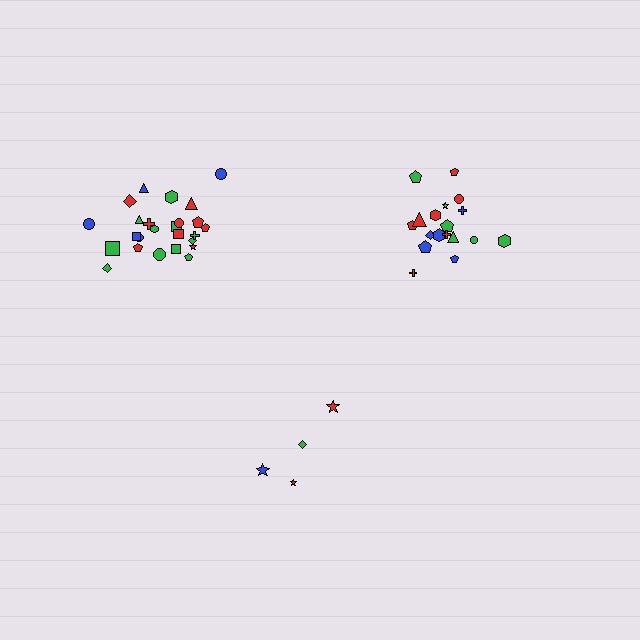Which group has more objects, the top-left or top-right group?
The top-left group.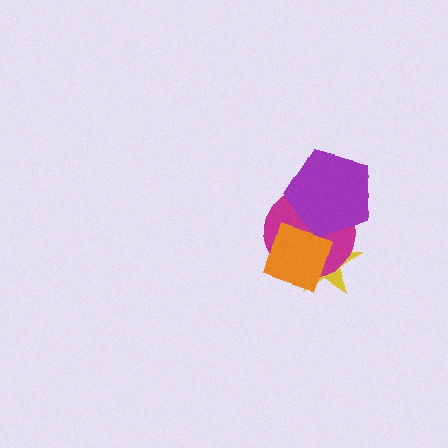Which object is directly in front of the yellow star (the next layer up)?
The magenta circle is directly in front of the yellow star.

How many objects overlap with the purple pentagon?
2 objects overlap with the purple pentagon.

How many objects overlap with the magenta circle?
3 objects overlap with the magenta circle.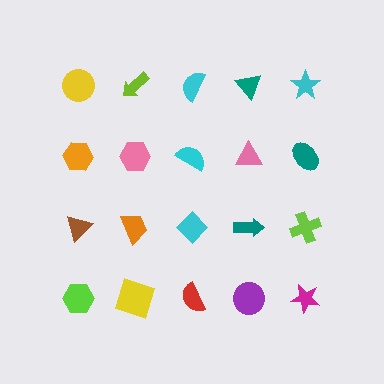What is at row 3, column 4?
A teal arrow.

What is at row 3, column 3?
A cyan diamond.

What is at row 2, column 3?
A cyan semicircle.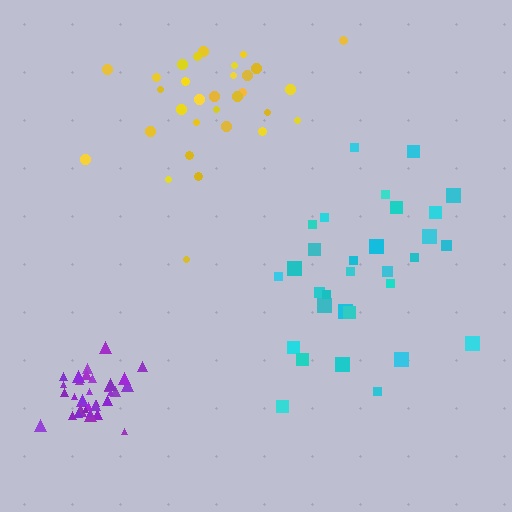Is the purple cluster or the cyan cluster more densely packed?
Purple.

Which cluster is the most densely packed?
Purple.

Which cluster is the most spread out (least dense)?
Cyan.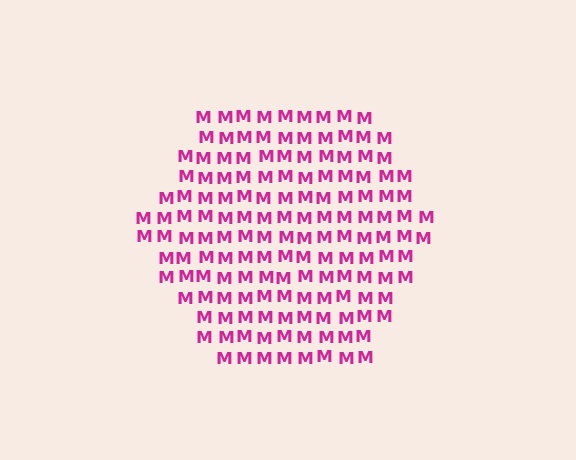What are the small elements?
The small elements are letter M's.